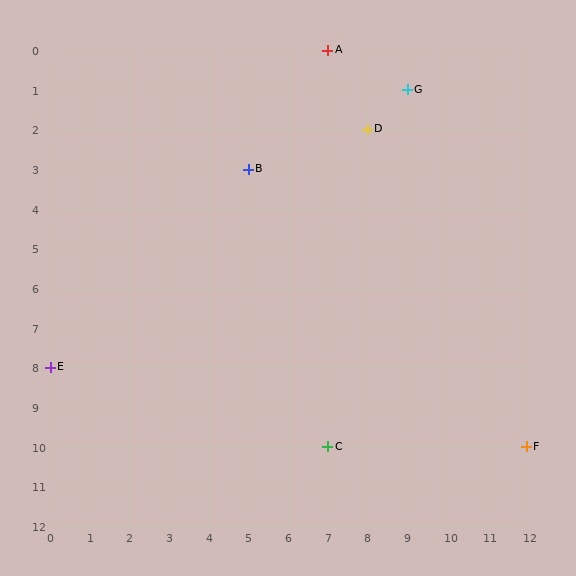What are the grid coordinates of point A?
Point A is at grid coordinates (7, 0).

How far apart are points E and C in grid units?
Points E and C are 7 columns and 2 rows apart (about 7.3 grid units diagonally).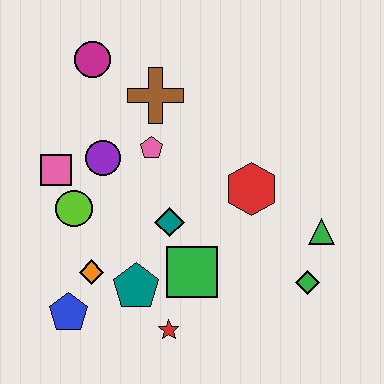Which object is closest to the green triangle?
The green diamond is closest to the green triangle.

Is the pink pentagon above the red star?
Yes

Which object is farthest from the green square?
The magenta circle is farthest from the green square.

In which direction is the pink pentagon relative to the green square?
The pink pentagon is above the green square.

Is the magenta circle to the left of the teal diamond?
Yes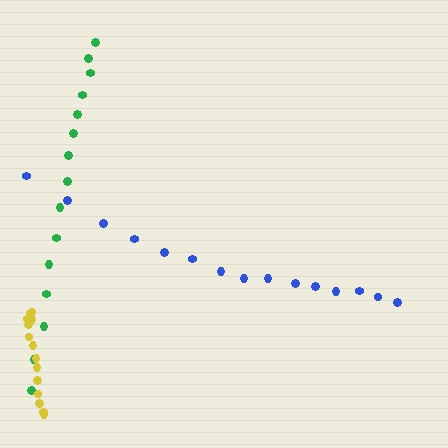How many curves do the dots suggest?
There are 3 distinct paths.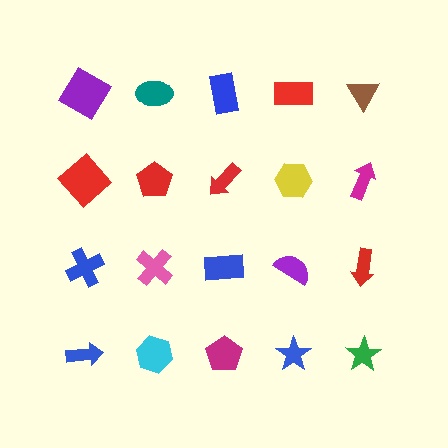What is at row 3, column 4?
A purple semicircle.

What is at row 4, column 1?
A blue arrow.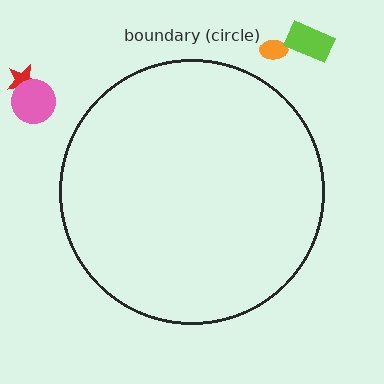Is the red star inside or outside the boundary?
Outside.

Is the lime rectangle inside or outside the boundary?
Outside.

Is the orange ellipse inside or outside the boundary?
Outside.